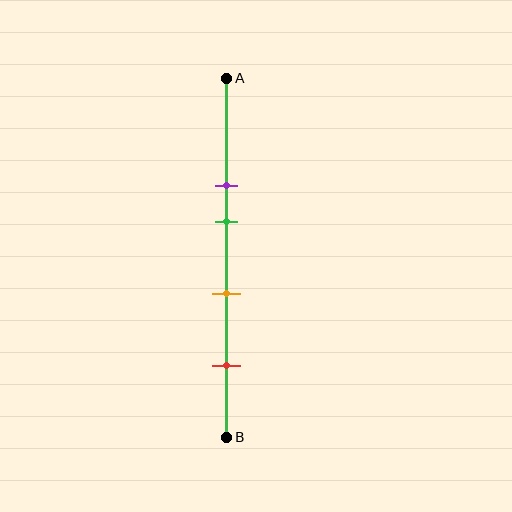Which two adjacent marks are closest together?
The purple and green marks are the closest adjacent pair.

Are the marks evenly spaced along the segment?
No, the marks are not evenly spaced.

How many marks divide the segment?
There are 4 marks dividing the segment.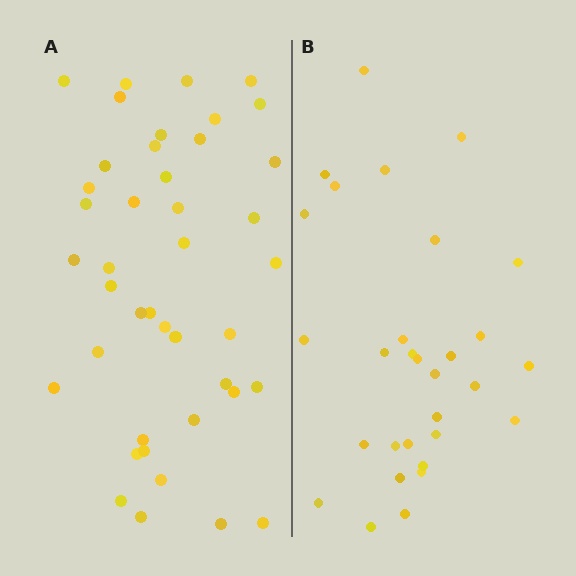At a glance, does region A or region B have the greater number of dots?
Region A (the left region) has more dots.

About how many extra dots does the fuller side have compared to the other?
Region A has roughly 12 or so more dots than region B.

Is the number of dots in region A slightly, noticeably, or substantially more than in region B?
Region A has noticeably more, but not dramatically so. The ratio is roughly 1.4 to 1.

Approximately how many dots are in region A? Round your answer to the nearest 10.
About 40 dots. (The exact count is 42, which rounds to 40.)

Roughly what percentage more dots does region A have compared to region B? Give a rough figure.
About 40% more.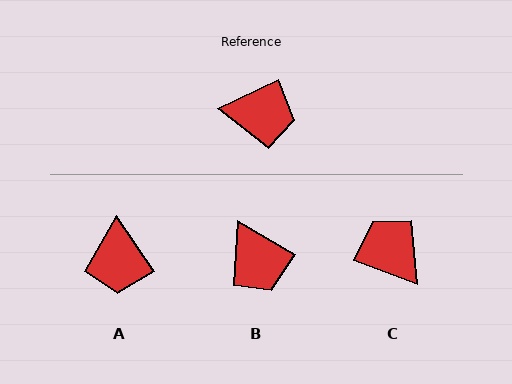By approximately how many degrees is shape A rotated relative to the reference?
Approximately 81 degrees clockwise.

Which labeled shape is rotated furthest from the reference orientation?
C, about 134 degrees away.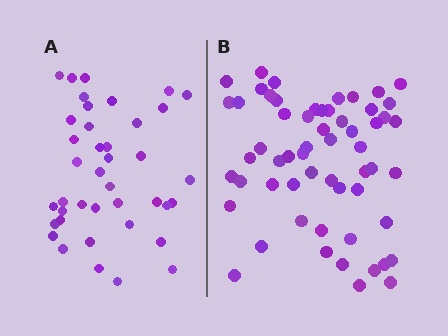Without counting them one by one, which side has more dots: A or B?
Region B (the right region) has more dots.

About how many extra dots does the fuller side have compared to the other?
Region B has approximately 20 more dots than region A.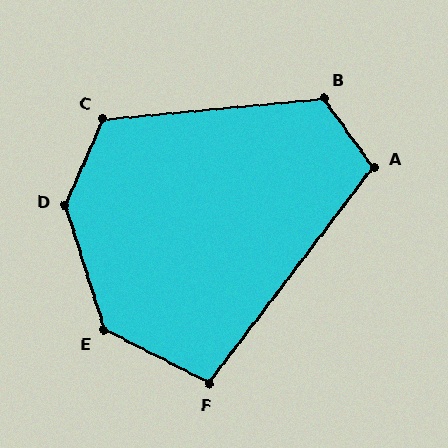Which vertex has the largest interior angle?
D, at approximately 139 degrees.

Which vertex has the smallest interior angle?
F, at approximately 100 degrees.